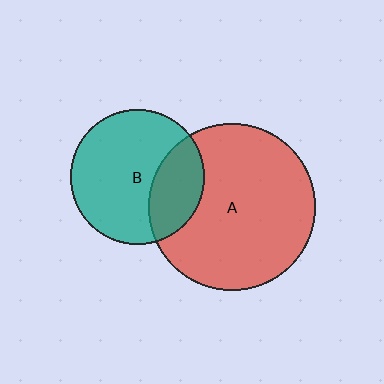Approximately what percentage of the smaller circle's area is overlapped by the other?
Approximately 30%.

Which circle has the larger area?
Circle A (red).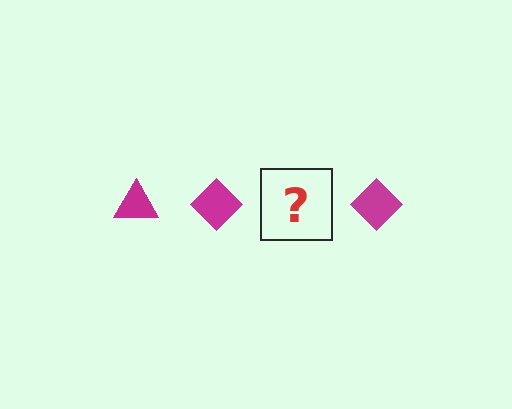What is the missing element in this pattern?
The missing element is a magenta triangle.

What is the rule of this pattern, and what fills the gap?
The rule is that the pattern cycles through triangle, diamond shapes in magenta. The gap should be filled with a magenta triangle.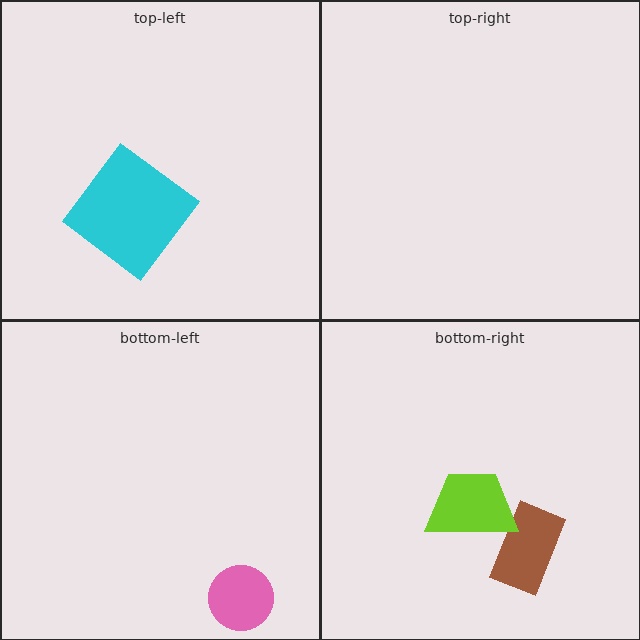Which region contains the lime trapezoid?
The bottom-right region.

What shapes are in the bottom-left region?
The pink circle.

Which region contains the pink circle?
The bottom-left region.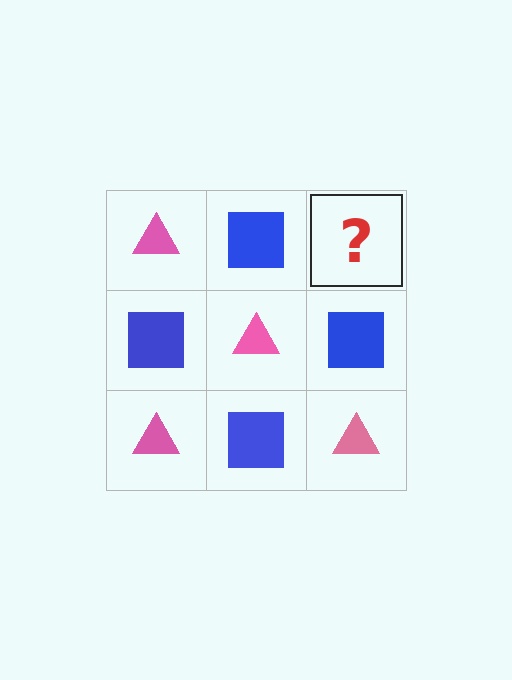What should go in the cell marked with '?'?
The missing cell should contain a pink triangle.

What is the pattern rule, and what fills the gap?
The rule is that it alternates pink triangle and blue square in a checkerboard pattern. The gap should be filled with a pink triangle.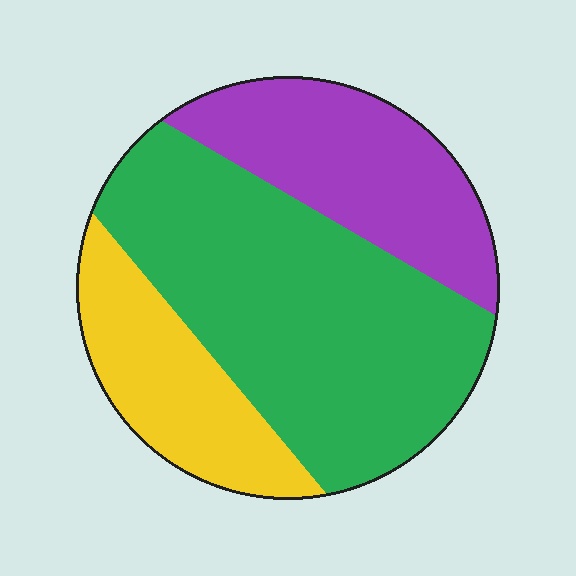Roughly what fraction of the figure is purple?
Purple takes up about one quarter (1/4) of the figure.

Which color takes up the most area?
Green, at roughly 55%.